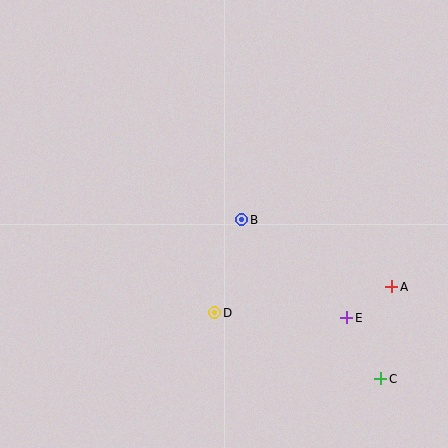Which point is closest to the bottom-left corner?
Point D is closest to the bottom-left corner.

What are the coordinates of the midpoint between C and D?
The midpoint between C and D is at (298, 346).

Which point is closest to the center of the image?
Point B at (242, 220) is closest to the center.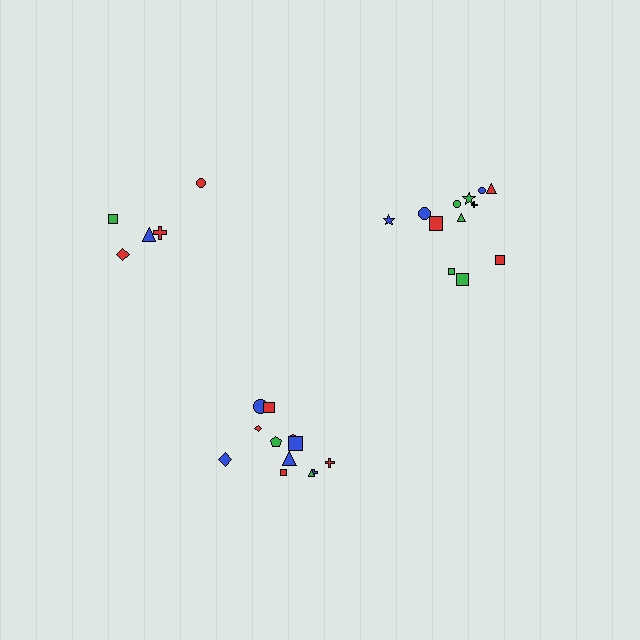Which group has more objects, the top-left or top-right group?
The top-right group.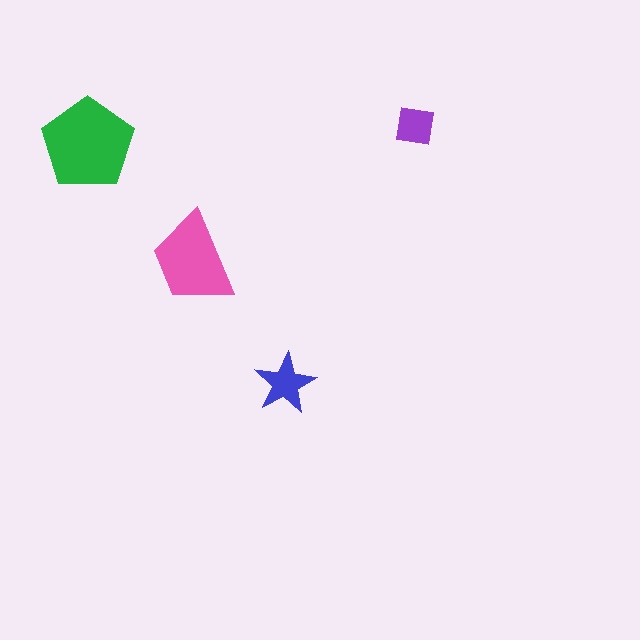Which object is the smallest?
The purple square.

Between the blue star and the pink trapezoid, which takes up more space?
The pink trapezoid.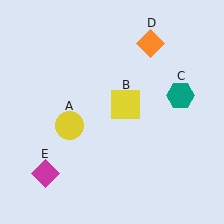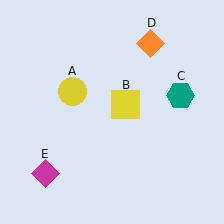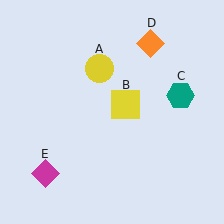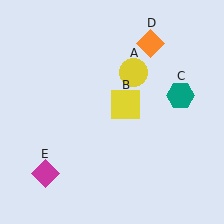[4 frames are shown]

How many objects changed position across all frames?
1 object changed position: yellow circle (object A).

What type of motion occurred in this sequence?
The yellow circle (object A) rotated clockwise around the center of the scene.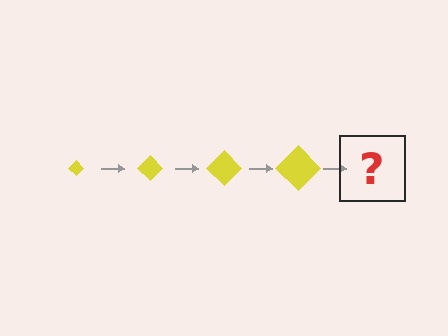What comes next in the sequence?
The next element should be a yellow diamond, larger than the previous one.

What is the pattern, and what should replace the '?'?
The pattern is that the diamond gets progressively larger each step. The '?' should be a yellow diamond, larger than the previous one.